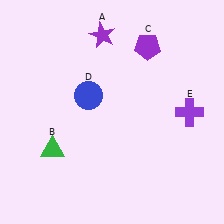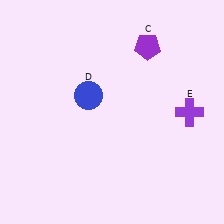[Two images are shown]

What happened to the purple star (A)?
The purple star (A) was removed in Image 2. It was in the top-left area of Image 1.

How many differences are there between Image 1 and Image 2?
There are 2 differences between the two images.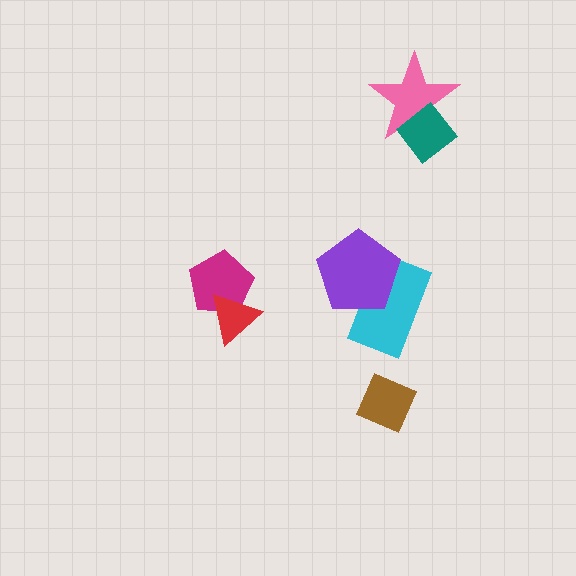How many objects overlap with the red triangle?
1 object overlaps with the red triangle.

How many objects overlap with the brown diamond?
0 objects overlap with the brown diamond.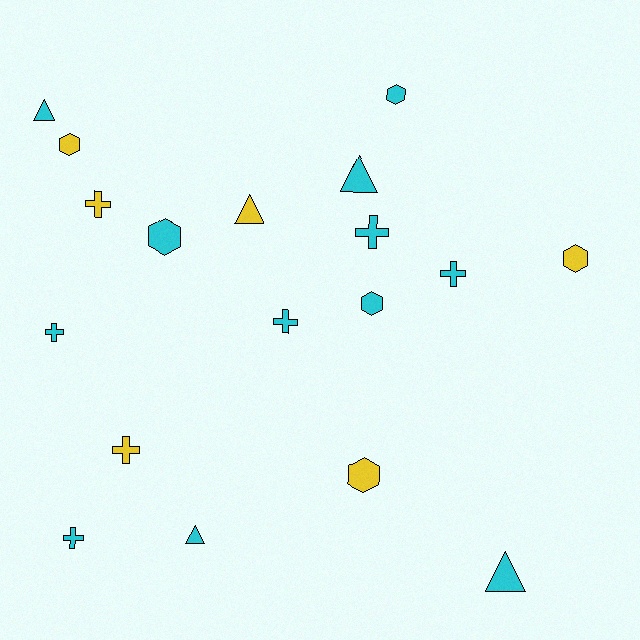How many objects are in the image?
There are 18 objects.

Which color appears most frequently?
Cyan, with 12 objects.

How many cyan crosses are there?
There are 5 cyan crosses.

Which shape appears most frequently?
Cross, with 7 objects.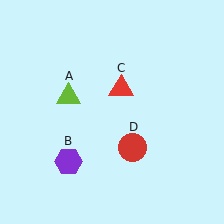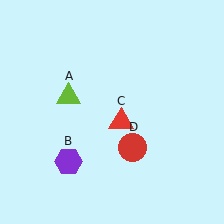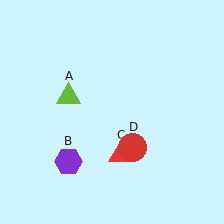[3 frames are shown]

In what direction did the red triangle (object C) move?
The red triangle (object C) moved down.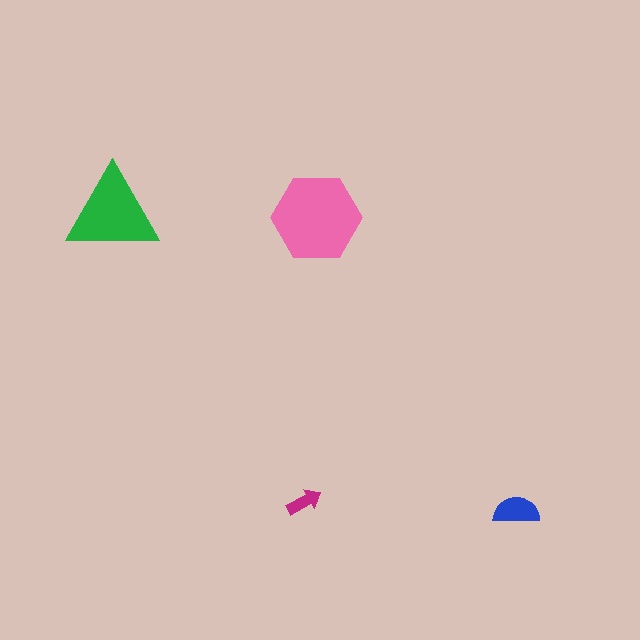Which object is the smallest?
The magenta arrow.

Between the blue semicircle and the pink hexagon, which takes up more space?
The pink hexagon.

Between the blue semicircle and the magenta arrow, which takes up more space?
The blue semicircle.